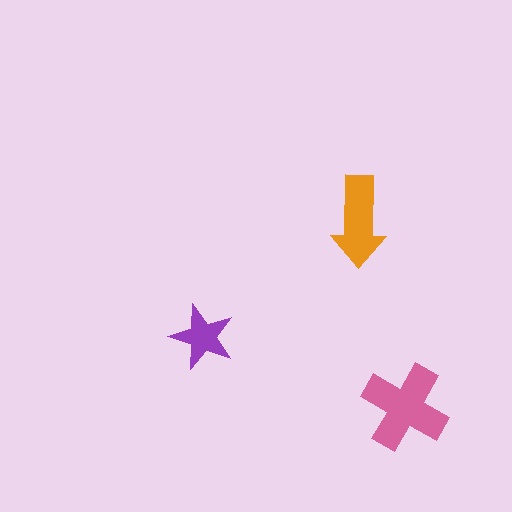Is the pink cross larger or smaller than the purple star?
Larger.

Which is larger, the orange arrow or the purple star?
The orange arrow.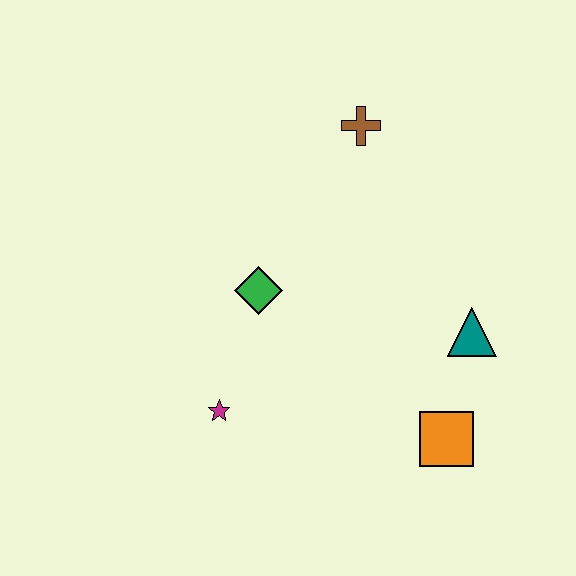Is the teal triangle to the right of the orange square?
Yes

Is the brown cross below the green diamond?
No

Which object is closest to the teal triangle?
The orange square is closest to the teal triangle.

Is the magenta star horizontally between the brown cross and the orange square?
No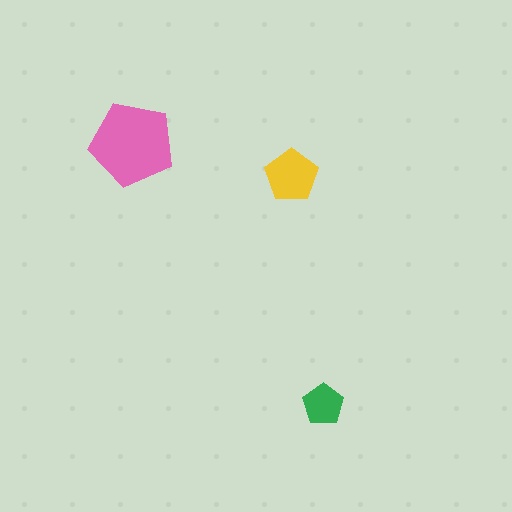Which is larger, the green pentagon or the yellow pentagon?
The yellow one.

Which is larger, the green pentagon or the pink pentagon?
The pink one.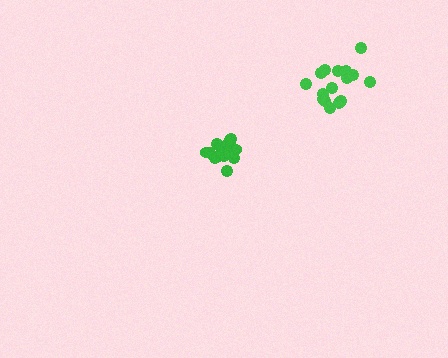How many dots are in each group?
Group 1: 16 dots, Group 2: 17 dots (33 total).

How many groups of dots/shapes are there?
There are 2 groups.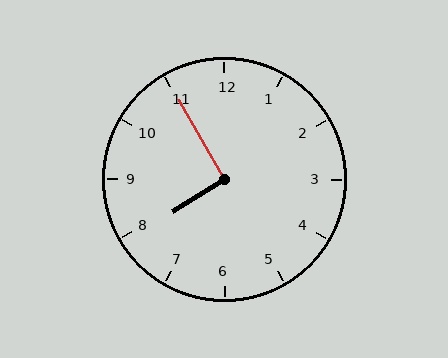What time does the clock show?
7:55.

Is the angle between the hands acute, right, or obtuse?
It is right.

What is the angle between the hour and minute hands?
Approximately 92 degrees.